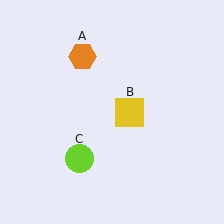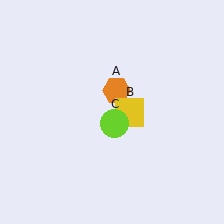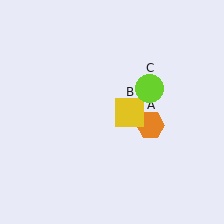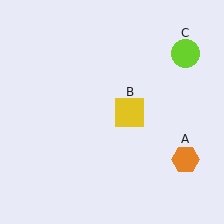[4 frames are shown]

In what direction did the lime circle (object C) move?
The lime circle (object C) moved up and to the right.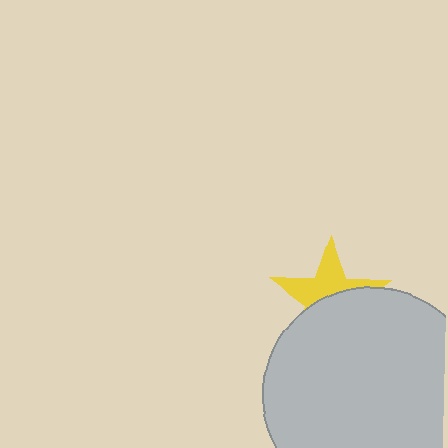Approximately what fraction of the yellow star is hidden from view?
Roughly 52% of the yellow star is hidden behind the light gray circle.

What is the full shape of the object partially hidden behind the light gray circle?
The partially hidden object is a yellow star.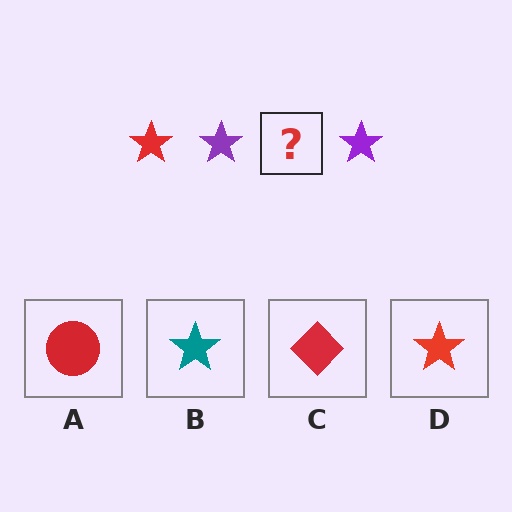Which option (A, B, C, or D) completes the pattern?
D.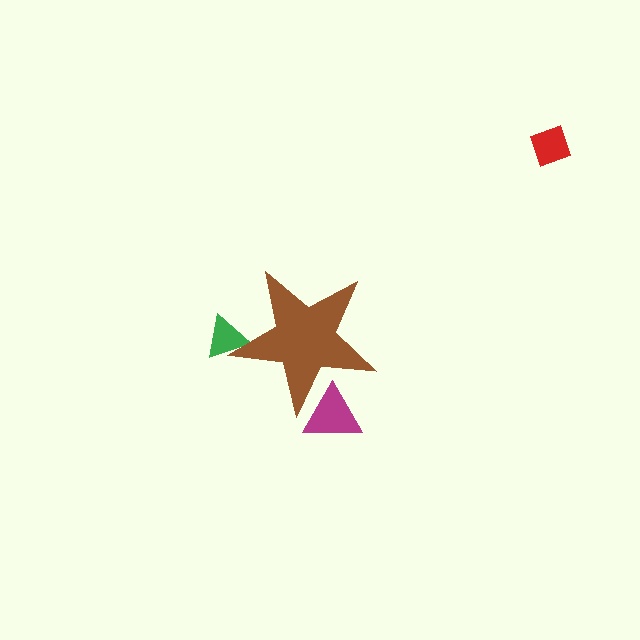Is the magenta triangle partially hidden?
Yes, the magenta triangle is partially hidden behind the brown star.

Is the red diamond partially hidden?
No, the red diamond is fully visible.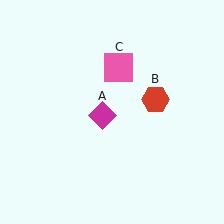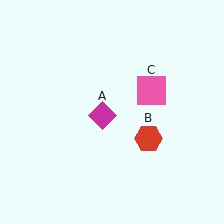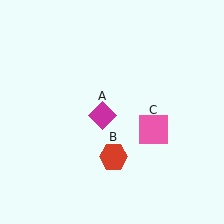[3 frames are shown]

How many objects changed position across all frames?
2 objects changed position: red hexagon (object B), pink square (object C).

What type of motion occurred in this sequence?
The red hexagon (object B), pink square (object C) rotated clockwise around the center of the scene.